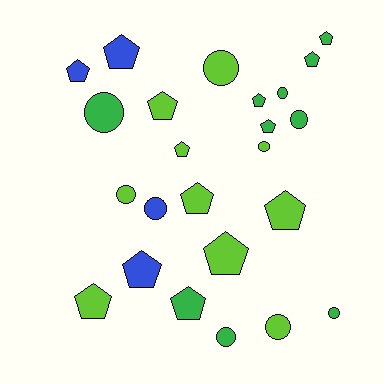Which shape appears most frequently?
Pentagon, with 14 objects.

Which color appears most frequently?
Green, with 10 objects.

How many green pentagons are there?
There are 5 green pentagons.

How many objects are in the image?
There are 24 objects.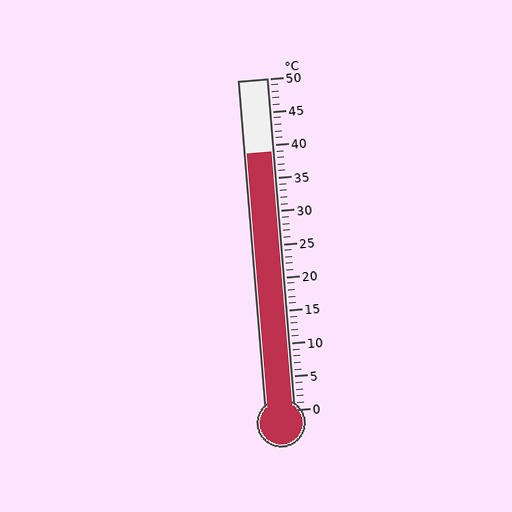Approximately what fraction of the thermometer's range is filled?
The thermometer is filled to approximately 80% of its range.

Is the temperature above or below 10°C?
The temperature is above 10°C.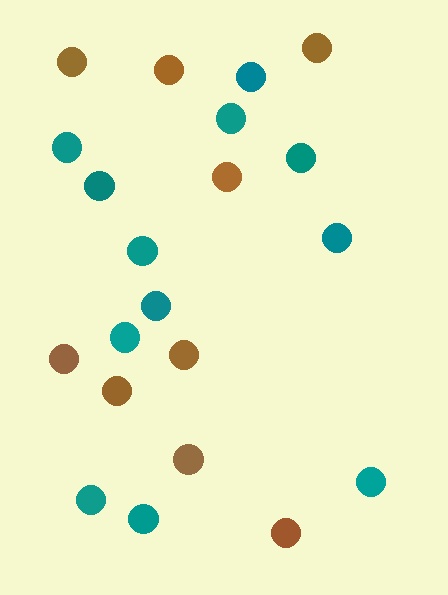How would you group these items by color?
There are 2 groups: one group of brown circles (9) and one group of teal circles (12).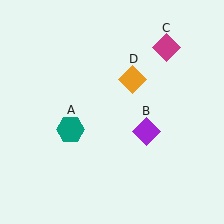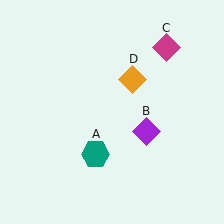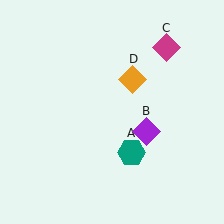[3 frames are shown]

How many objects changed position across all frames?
1 object changed position: teal hexagon (object A).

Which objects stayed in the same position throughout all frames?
Purple diamond (object B) and magenta diamond (object C) and orange diamond (object D) remained stationary.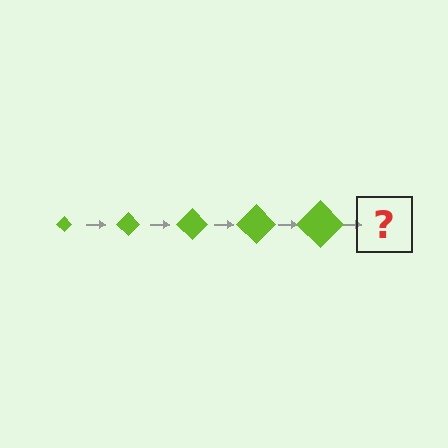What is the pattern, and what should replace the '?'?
The pattern is that the diamond gets progressively larger each step. The '?' should be a lime diamond, larger than the previous one.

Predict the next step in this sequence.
The next step is a lime diamond, larger than the previous one.